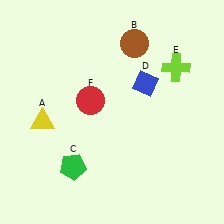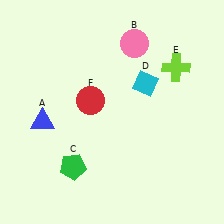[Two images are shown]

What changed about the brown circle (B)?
In Image 1, B is brown. In Image 2, it changed to pink.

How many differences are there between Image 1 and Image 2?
There are 3 differences between the two images.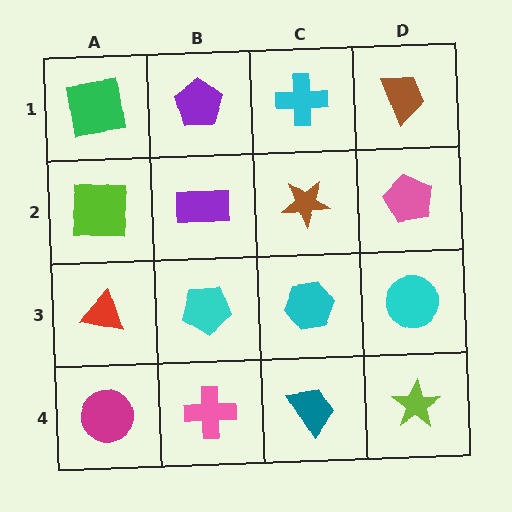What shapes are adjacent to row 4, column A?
A red triangle (row 3, column A), a pink cross (row 4, column B).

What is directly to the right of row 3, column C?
A cyan circle.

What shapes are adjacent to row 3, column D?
A pink pentagon (row 2, column D), a lime star (row 4, column D), a cyan hexagon (row 3, column C).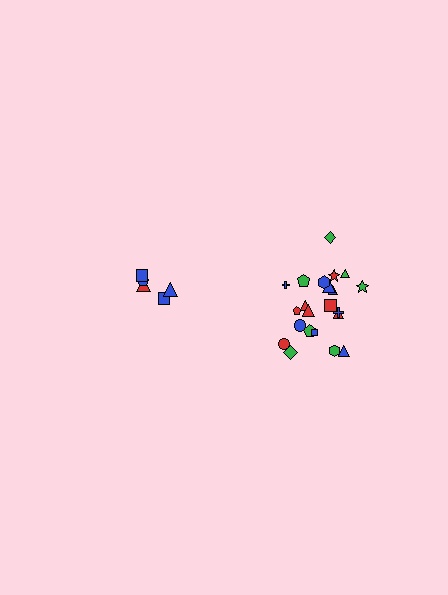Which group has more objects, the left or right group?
The right group.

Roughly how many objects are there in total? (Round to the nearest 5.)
Roughly 25 objects in total.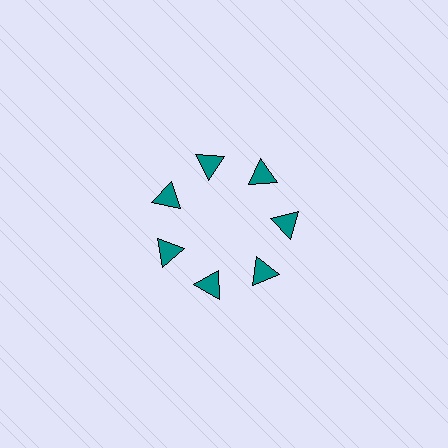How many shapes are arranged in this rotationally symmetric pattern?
There are 7 shapes, arranged in 7 groups of 1.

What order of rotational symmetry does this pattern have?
This pattern has 7-fold rotational symmetry.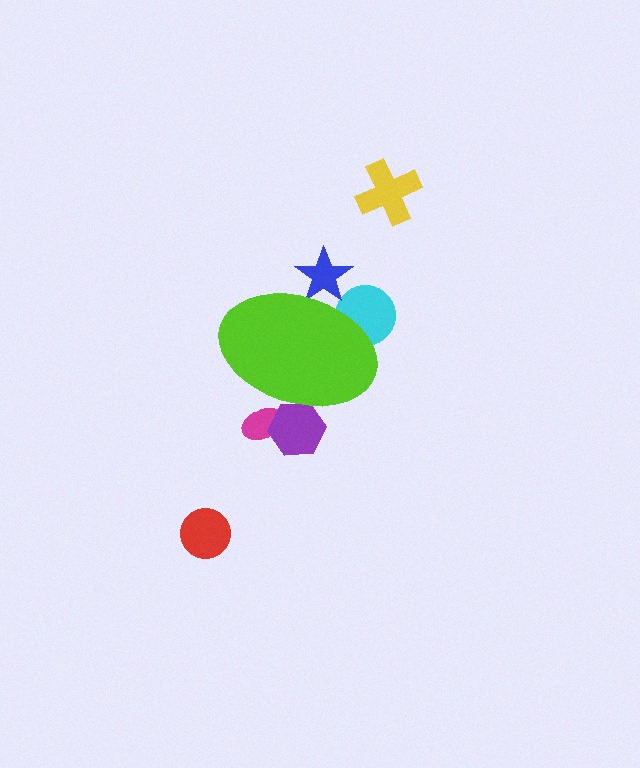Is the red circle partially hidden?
No, the red circle is fully visible.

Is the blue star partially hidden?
Yes, the blue star is partially hidden behind the lime ellipse.